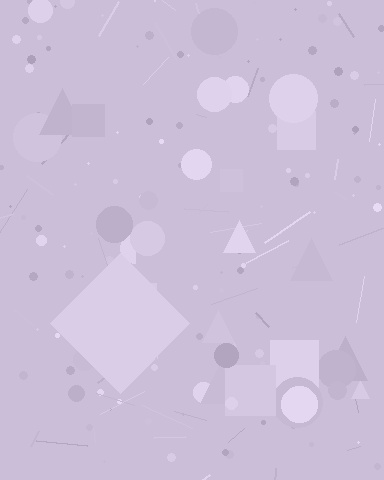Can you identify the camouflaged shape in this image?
The camouflaged shape is a diamond.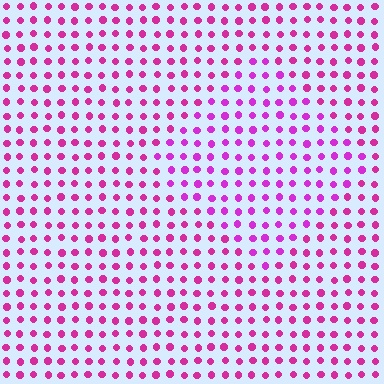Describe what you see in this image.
The image is filled with small magenta elements in a uniform arrangement. A diamond-shaped region is visible where the elements are tinted to a slightly different hue, forming a subtle color boundary.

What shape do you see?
I see a diamond.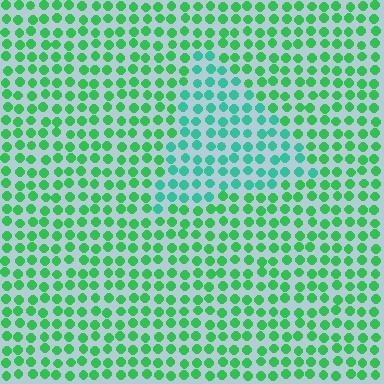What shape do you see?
I see a triangle.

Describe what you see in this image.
The image is filled with small green elements in a uniform arrangement. A triangle-shaped region is visible where the elements are tinted to a slightly different hue, forming a subtle color boundary.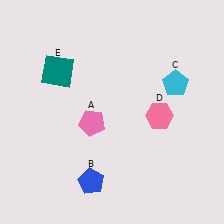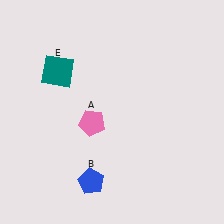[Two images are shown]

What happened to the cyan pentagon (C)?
The cyan pentagon (C) was removed in Image 2. It was in the top-right area of Image 1.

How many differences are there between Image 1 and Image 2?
There are 2 differences between the two images.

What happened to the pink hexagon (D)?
The pink hexagon (D) was removed in Image 2. It was in the bottom-right area of Image 1.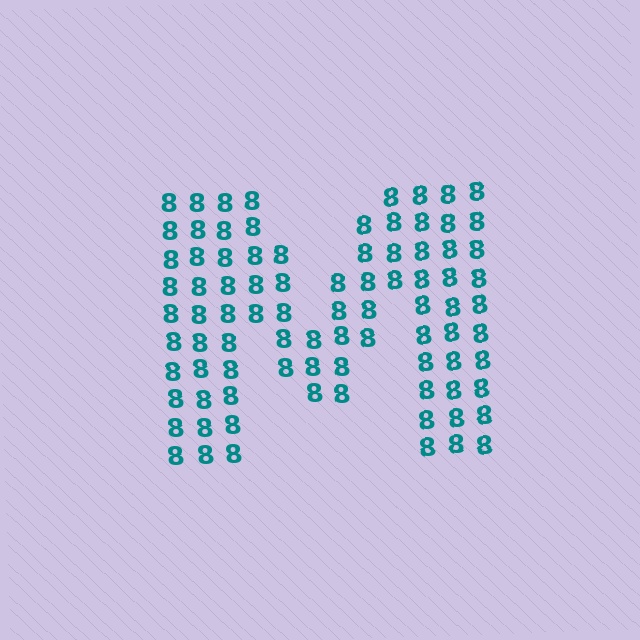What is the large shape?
The large shape is the letter M.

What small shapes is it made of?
It is made of small digit 8's.